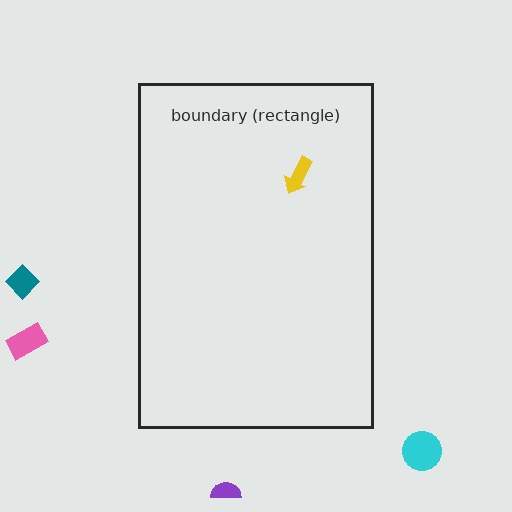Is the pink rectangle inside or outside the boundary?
Outside.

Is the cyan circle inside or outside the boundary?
Outside.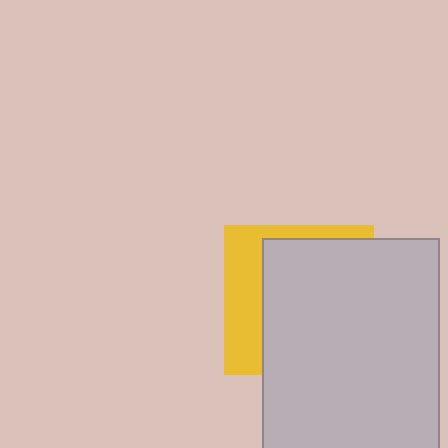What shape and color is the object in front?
The object in front is a light gray rectangle.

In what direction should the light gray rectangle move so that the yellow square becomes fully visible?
The light gray rectangle should move right. That is the shortest direction to clear the overlap and leave the yellow square fully visible.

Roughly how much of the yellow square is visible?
A small part of it is visible (roughly 31%).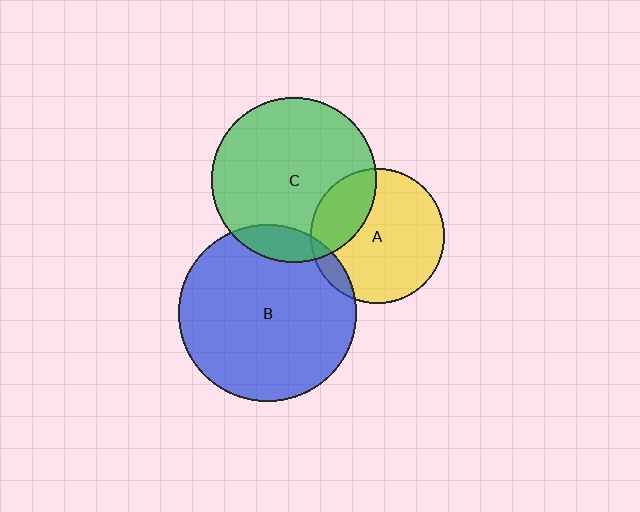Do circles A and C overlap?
Yes.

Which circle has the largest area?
Circle B (blue).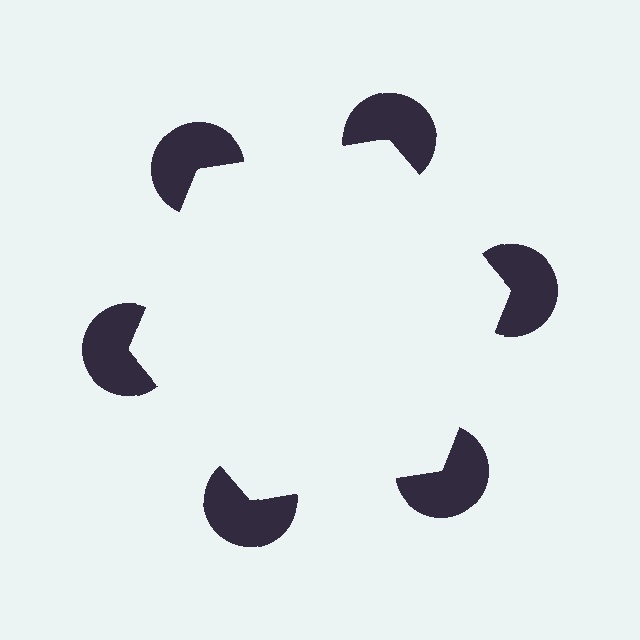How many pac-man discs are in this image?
There are 6 — one at each vertex of the illusory hexagon.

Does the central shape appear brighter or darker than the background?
It typically appears slightly brighter than the background, even though no actual brightness change is drawn.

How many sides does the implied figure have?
6 sides.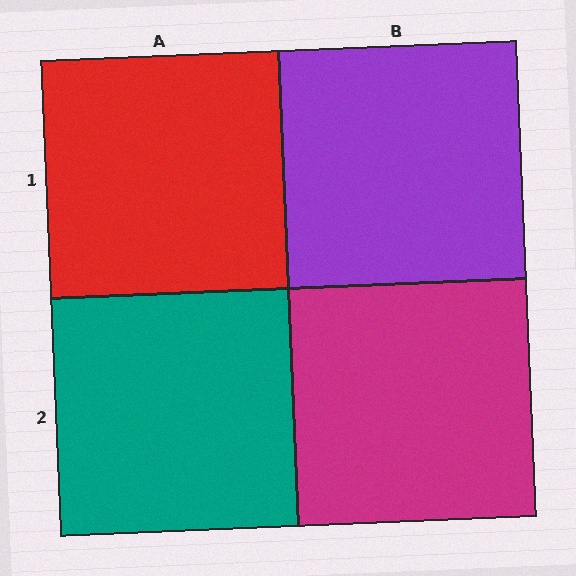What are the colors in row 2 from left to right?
Teal, magenta.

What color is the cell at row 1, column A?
Red.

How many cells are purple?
1 cell is purple.